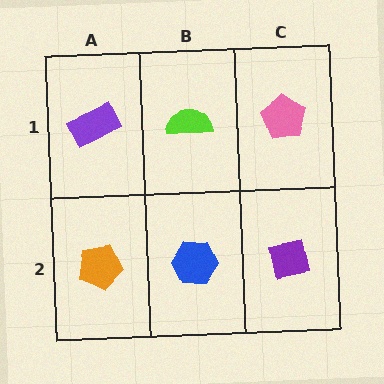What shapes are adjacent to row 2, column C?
A pink pentagon (row 1, column C), a blue hexagon (row 2, column B).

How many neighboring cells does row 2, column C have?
2.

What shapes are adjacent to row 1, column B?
A blue hexagon (row 2, column B), a purple rectangle (row 1, column A), a pink pentagon (row 1, column C).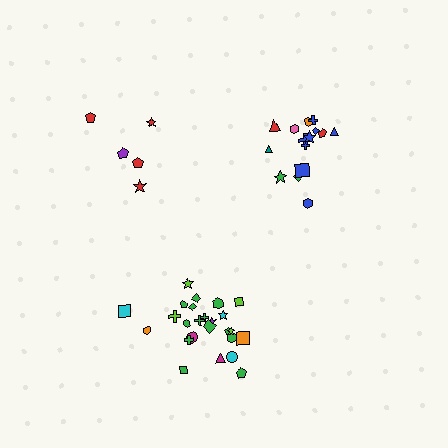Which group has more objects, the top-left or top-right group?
The top-right group.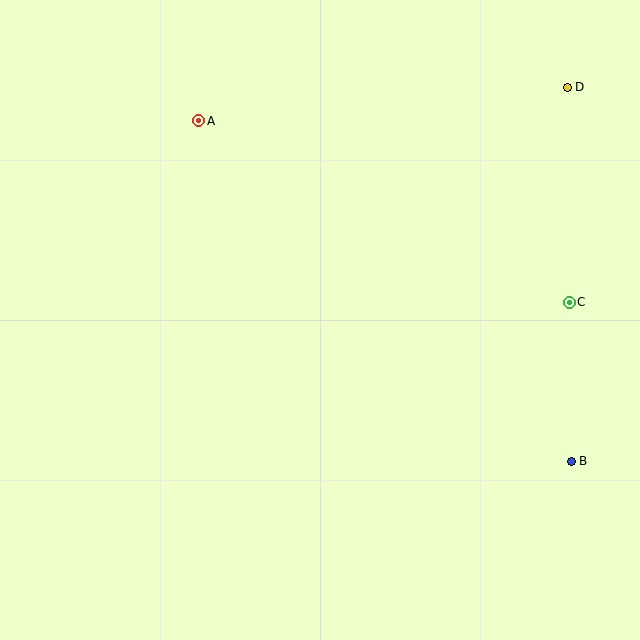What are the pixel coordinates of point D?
Point D is at (567, 87).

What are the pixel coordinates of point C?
Point C is at (569, 302).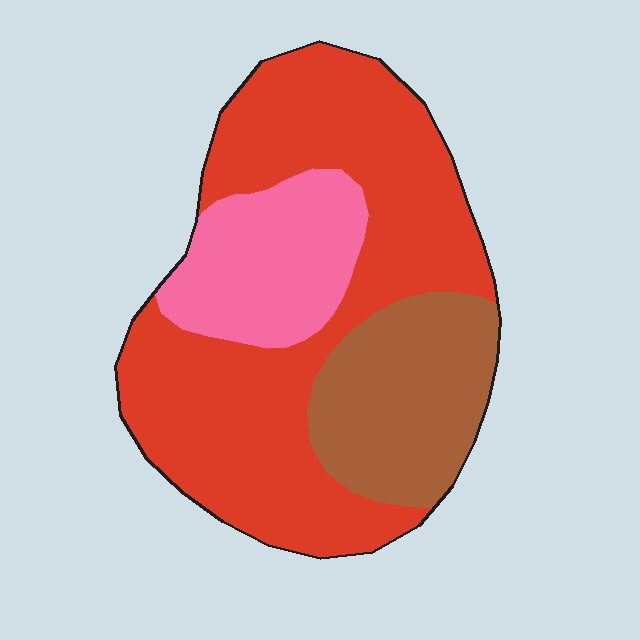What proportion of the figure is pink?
Pink covers about 20% of the figure.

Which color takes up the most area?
Red, at roughly 60%.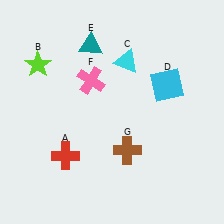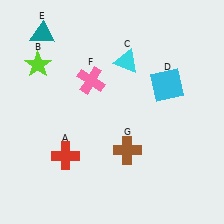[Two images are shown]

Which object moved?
The teal triangle (E) moved left.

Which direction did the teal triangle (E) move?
The teal triangle (E) moved left.